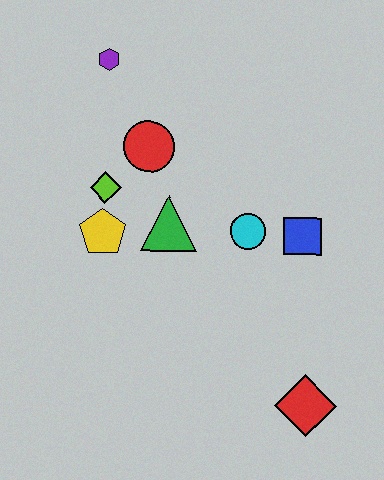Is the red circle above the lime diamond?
Yes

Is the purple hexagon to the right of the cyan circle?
No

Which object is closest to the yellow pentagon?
The lime diamond is closest to the yellow pentagon.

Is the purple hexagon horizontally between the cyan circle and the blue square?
No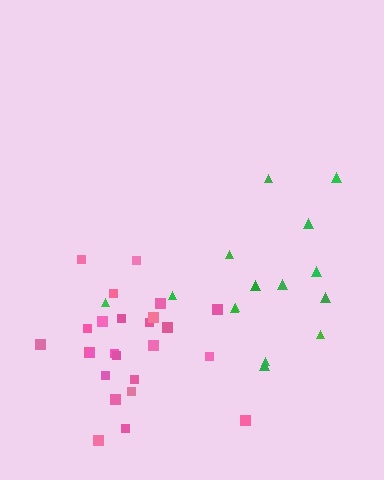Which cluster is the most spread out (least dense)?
Green.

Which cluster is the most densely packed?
Pink.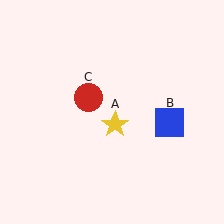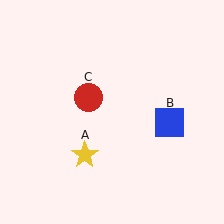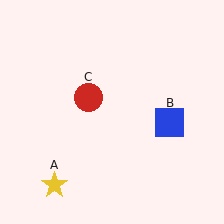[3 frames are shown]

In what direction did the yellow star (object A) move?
The yellow star (object A) moved down and to the left.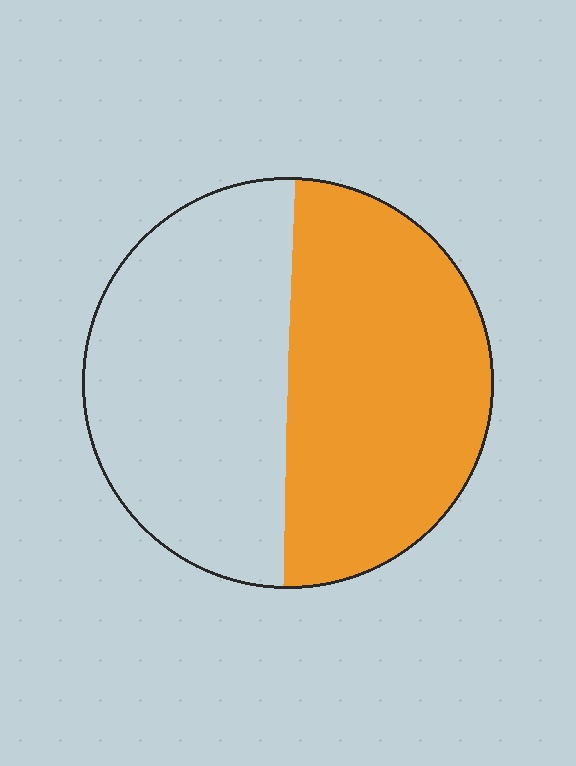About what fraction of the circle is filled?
About one half (1/2).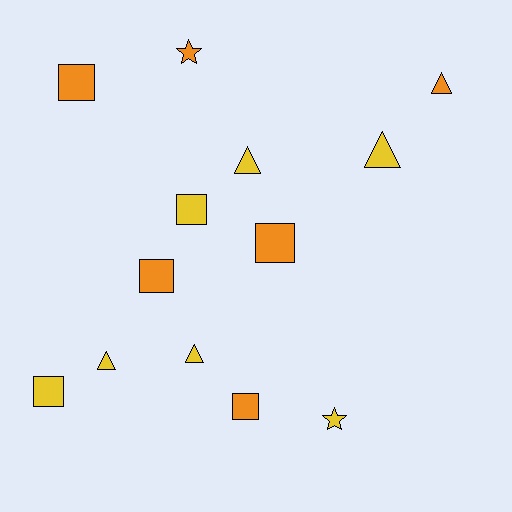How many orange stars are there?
There is 1 orange star.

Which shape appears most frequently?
Square, with 6 objects.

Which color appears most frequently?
Yellow, with 7 objects.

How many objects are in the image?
There are 13 objects.